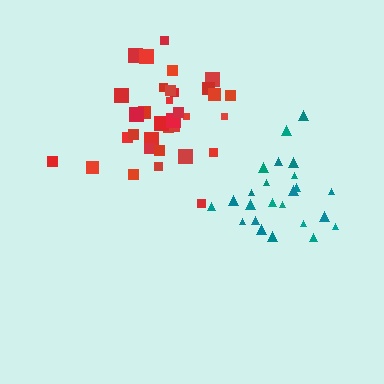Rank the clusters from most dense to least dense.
red, teal.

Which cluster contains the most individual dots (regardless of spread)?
Red (34).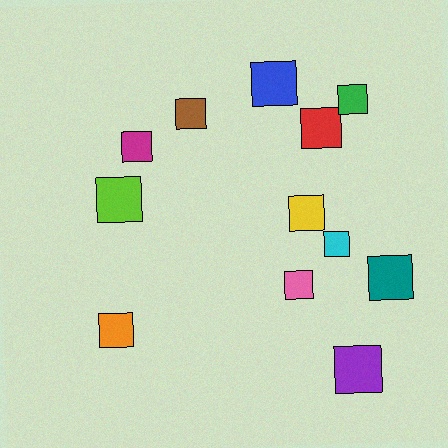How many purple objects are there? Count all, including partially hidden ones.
There is 1 purple object.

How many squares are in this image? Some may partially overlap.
There are 12 squares.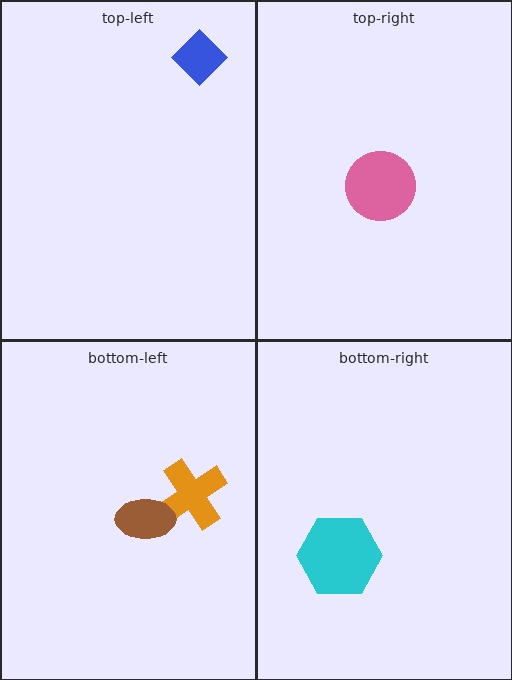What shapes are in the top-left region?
The blue diamond.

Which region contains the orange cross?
The bottom-left region.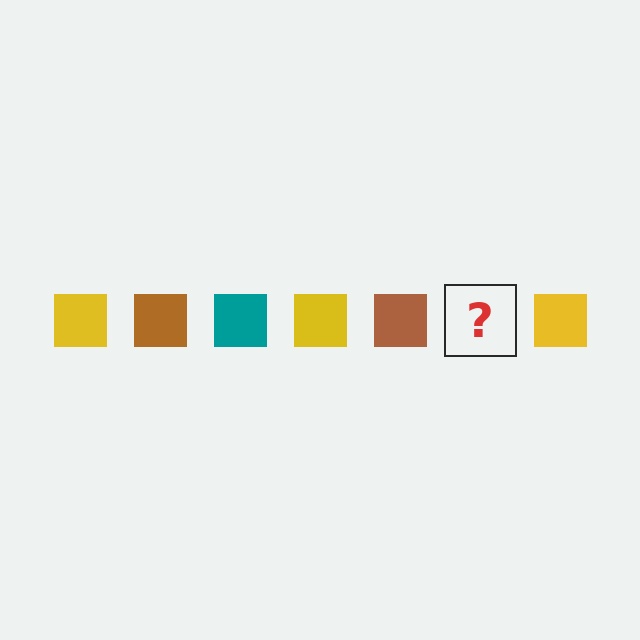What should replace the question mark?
The question mark should be replaced with a teal square.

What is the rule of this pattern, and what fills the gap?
The rule is that the pattern cycles through yellow, brown, teal squares. The gap should be filled with a teal square.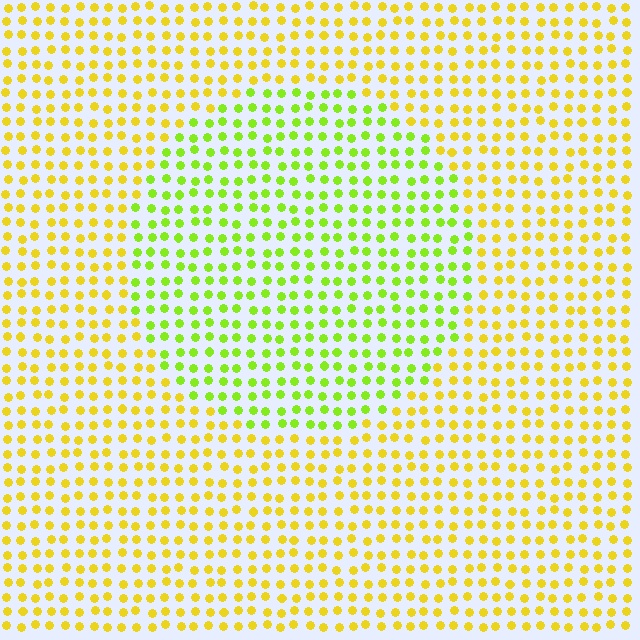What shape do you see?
I see a circle.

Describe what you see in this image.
The image is filled with small yellow elements in a uniform arrangement. A circle-shaped region is visible where the elements are tinted to a slightly different hue, forming a subtle color boundary.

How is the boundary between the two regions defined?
The boundary is defined purely by a slight shift in hue (about 37 degrees). Spacing, size, and orientation are identical on both sides.